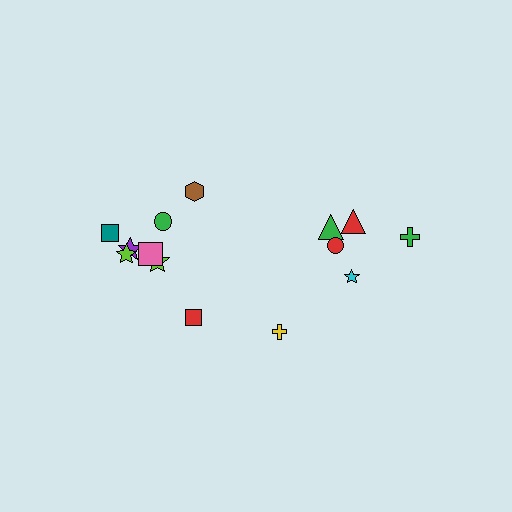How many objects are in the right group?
There are 6 objects.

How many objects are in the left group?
There are 8 objects.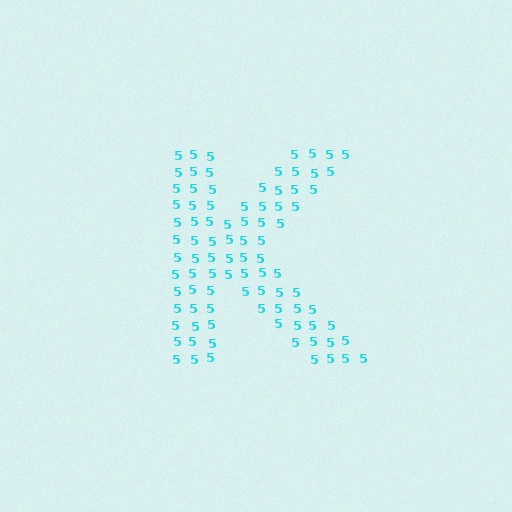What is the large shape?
The large shape is the letter K.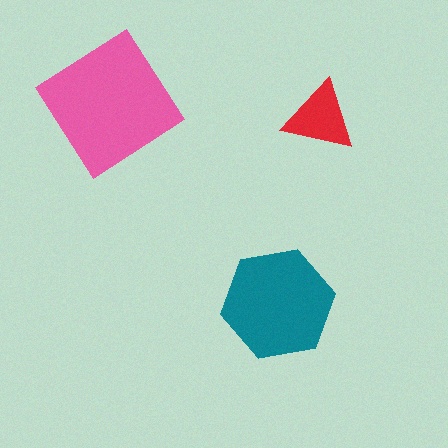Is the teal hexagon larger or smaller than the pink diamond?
Smaller.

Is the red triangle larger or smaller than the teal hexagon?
Smaller.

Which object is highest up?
The pink diamond is topmost.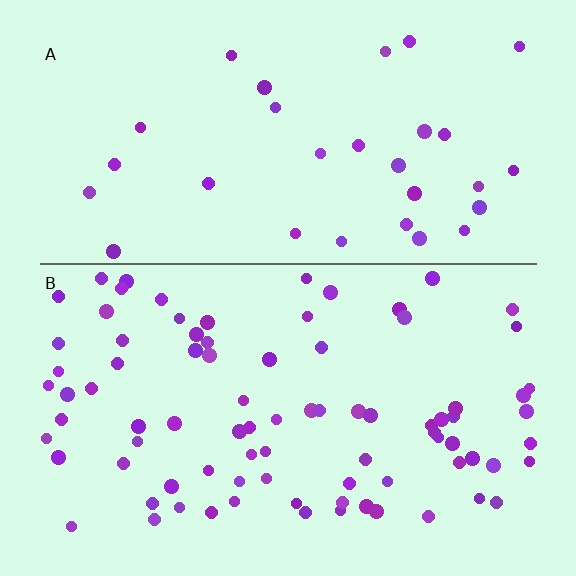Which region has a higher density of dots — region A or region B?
B (the bottom).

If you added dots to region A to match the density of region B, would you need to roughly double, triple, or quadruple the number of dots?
Approximately triple.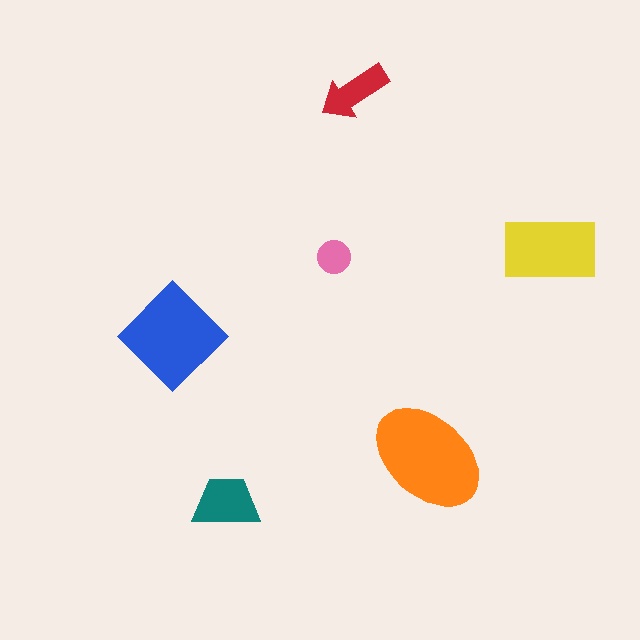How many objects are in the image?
There are 6 objects in the image.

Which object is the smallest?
The pink circle.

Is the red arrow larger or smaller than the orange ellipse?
Smaller.